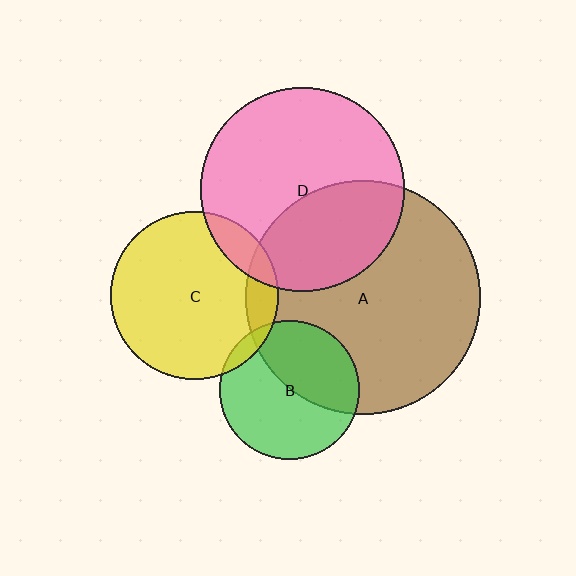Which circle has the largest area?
Circle A (brown).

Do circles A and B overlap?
Yes.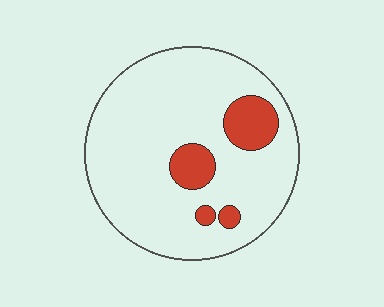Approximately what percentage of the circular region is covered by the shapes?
Approximately 15%.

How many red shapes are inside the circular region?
4.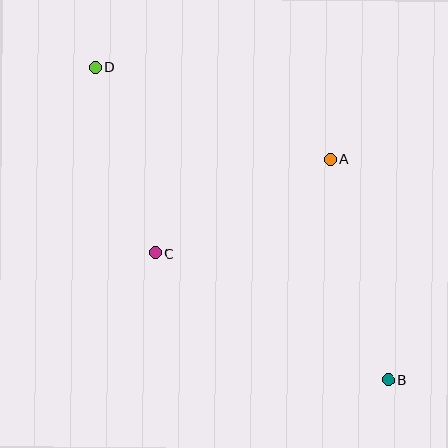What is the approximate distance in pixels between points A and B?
The distance between A and B is approximately 228 pixels.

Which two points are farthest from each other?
Points B and D are farthest from each other.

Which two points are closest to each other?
Points C and D are closest to each other.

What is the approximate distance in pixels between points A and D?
The distance between A and D is approximately 252 pixels.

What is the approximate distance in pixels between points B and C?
The distance between B and C is approximately 265 pixels.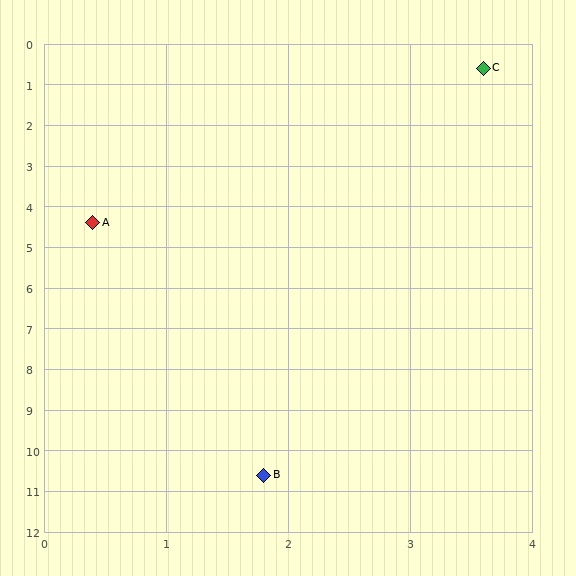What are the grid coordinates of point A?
Point A is at approximately (0.4, 4.4).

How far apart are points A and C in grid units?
Points A and C are about 5.0 grid units apart.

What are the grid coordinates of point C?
Point C is at approximately (3.6, 0.6).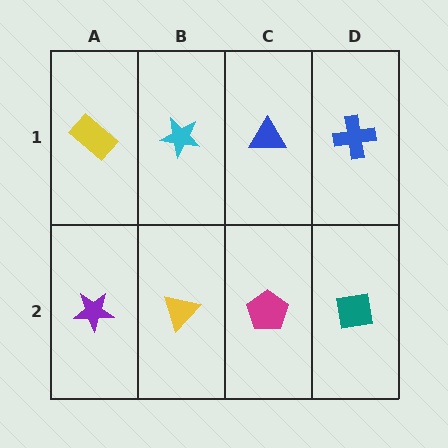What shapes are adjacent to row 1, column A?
A purple star (row 2, column A), a cyan star (row 1, column B).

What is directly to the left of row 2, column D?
A magenta pentagon.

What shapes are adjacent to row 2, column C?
A blue triangle (row 1, column C), a yellow triangle (row 2, column B), a teal square (row 2, column D).